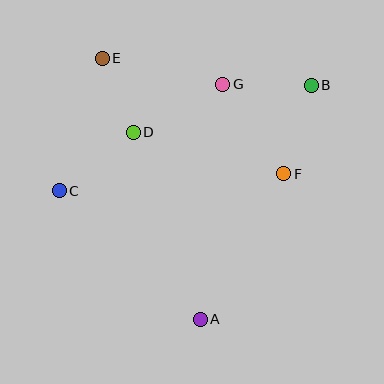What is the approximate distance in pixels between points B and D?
The distance between B and D is approximately 184 pixels.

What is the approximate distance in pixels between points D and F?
The distance between D and F is approximately 156 pixels.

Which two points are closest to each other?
Points D and E are closest to each other.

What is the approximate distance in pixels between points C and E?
The distance between C and E is approximately 139 pixels.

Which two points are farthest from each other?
Points A and E are farthest from each other.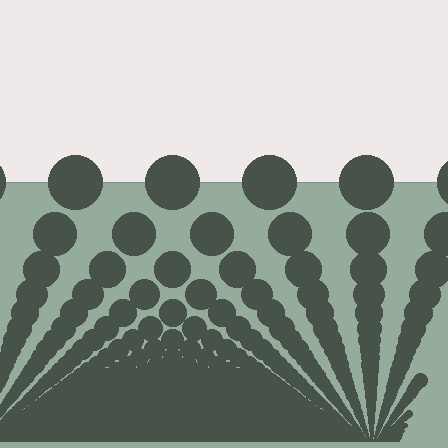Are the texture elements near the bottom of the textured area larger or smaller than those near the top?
Smaller. The gradient is inverted — elements near the bottom are smaller and denser.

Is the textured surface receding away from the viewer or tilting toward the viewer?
The surface appears to tilt toward the viewer. Texture elements get larger and sparser toward the top.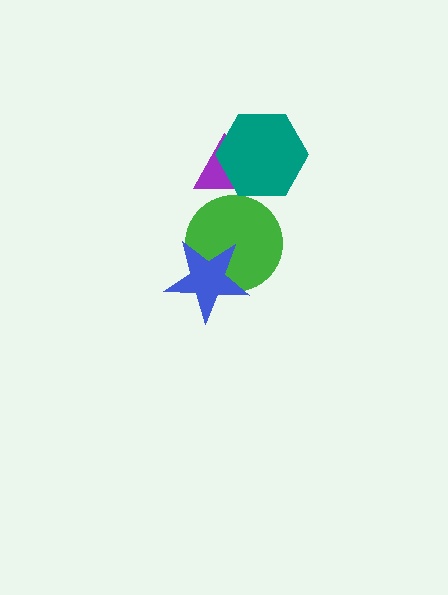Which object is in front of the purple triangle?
The teal hexagon is in front of the purple triangle.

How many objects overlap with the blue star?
1 object overlaps with the blue star.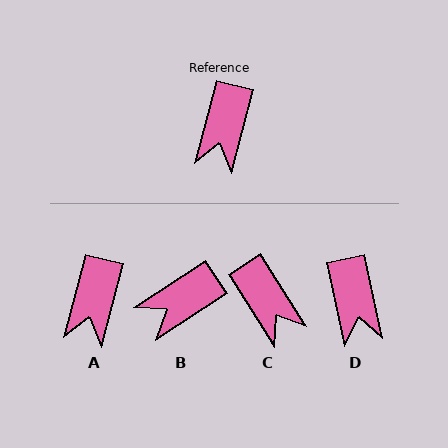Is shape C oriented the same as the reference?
No, it is off by about 47 degrees.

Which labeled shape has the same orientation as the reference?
A.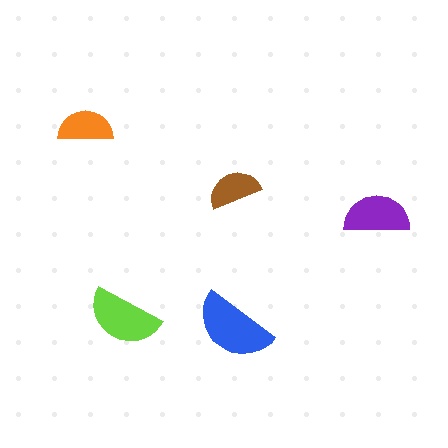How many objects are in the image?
There are 5 objects in the image.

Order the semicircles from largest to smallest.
the blue one, the lime one, the purple one, the orange one, the brown one.